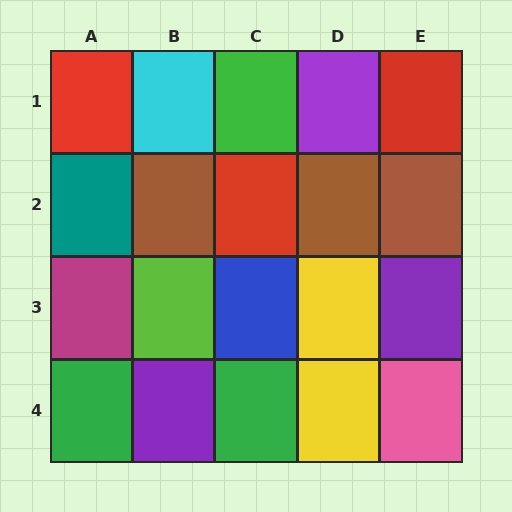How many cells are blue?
1 cell is blue.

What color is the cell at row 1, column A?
Red.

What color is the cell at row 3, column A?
Magenta.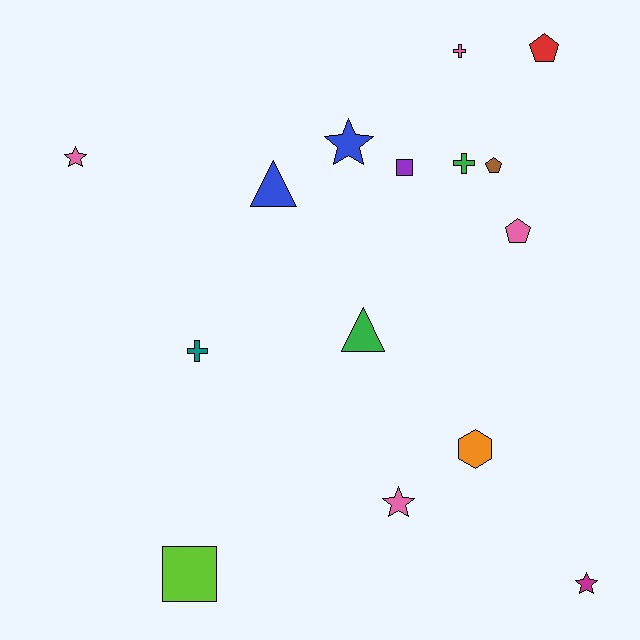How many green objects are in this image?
There are 2 green objects.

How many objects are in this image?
There are 15 objects.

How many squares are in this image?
There are 2 squares.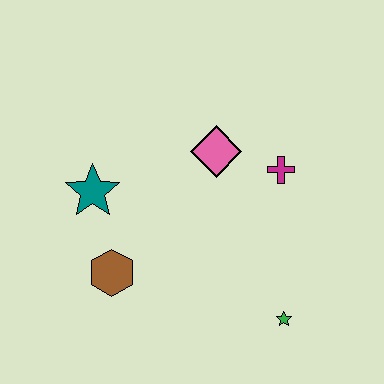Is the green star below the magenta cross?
Yes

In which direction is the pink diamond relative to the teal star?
The pink diamond is to the right of the teal star.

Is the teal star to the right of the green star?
No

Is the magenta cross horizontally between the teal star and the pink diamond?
No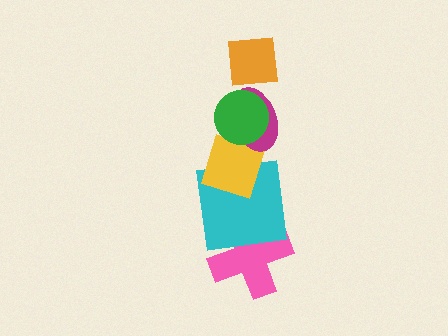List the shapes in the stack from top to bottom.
From top to bottom: the orange square, the green circle, the magenta ellipse, the yellow diamond, the cyan square, the pink cross.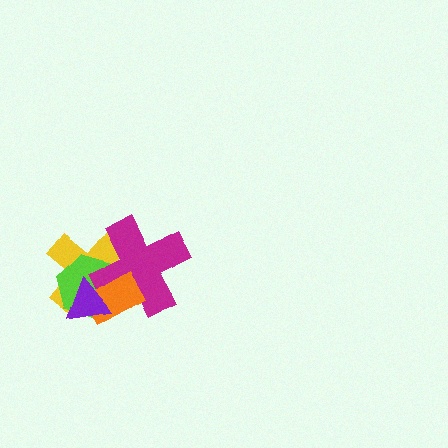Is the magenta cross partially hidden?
Yes, it is partially covered by another shape.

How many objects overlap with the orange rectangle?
4 objects overlap with the orange rectangle.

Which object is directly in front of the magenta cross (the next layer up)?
The orange rectangle is directly in front of the magenta cross.